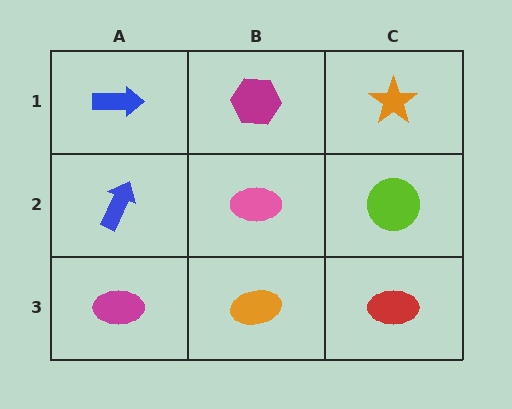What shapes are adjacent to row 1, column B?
A pink ellipse (row 2, column B), a blue arrow (row 1, column A), an orange star (row 1, column C).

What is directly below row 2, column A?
A magenta ellipse.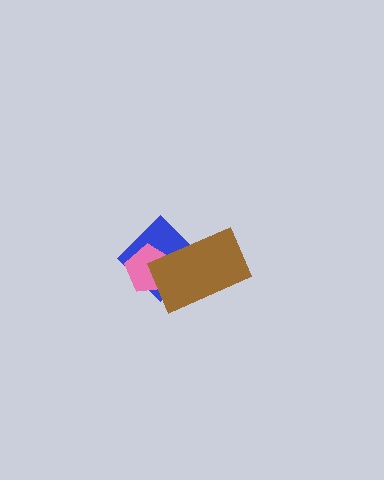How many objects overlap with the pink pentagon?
2 objects overlap with the pink pentagon.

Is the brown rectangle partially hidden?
No, no other shape covers it.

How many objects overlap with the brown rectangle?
2 objects overlap with the brown rectangle.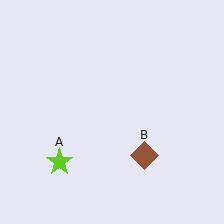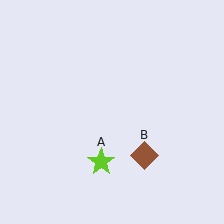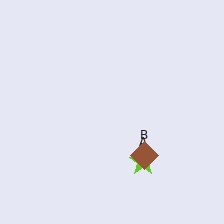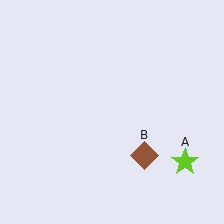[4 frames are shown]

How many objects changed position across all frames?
1 object changed position: lime star (object A).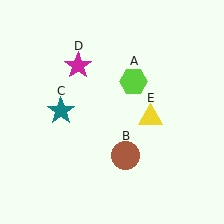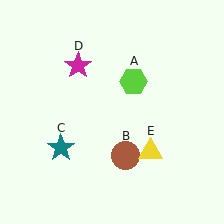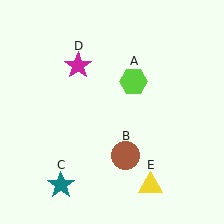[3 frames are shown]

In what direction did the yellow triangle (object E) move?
The yellow triangle (object E) moved down.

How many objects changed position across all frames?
2 objects changed position: teal star (object C), yellow triangle (object E).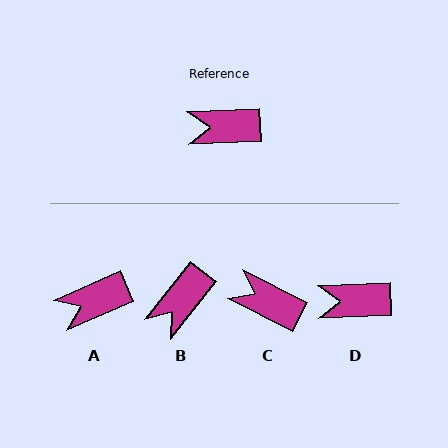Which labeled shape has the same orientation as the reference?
D.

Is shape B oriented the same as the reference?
No, it is off by about 49 degrees.